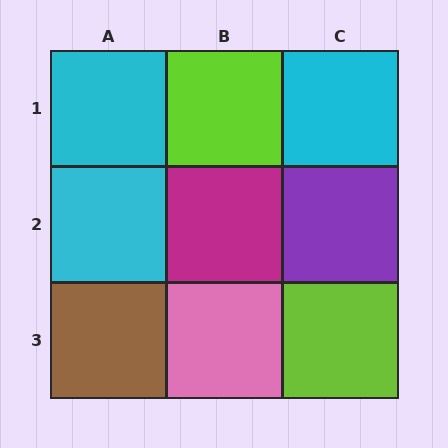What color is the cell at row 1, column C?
Cyan.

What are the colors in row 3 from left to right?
Brown, pink, lime.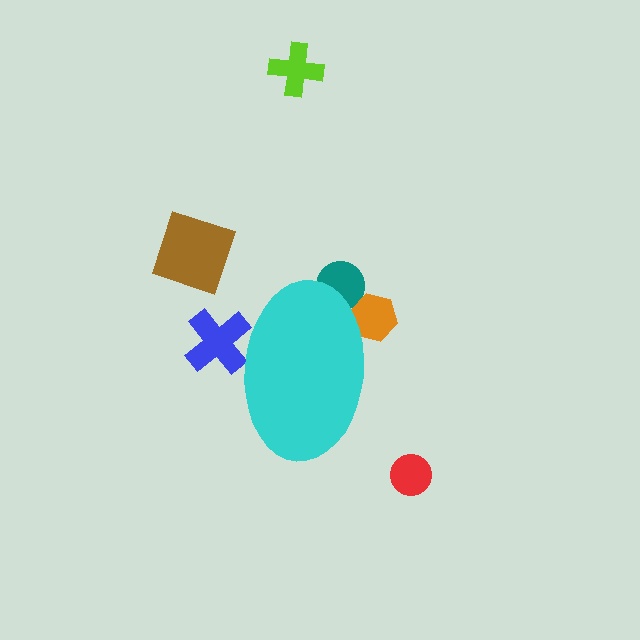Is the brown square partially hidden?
No, the brown square is fully visible.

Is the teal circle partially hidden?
Yes, the teal circle is partially hidden behind the cyan ellipse.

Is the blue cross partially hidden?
Yes, the blue cross is partially hidden behind the cyan ellipse.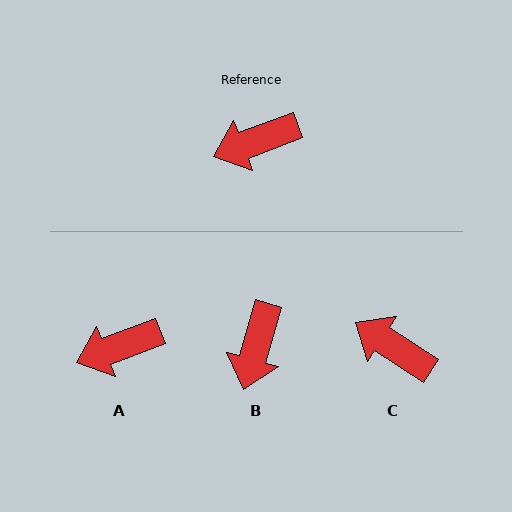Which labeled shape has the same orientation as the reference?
A.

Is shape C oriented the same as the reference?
No, it is off by about 54 degrees.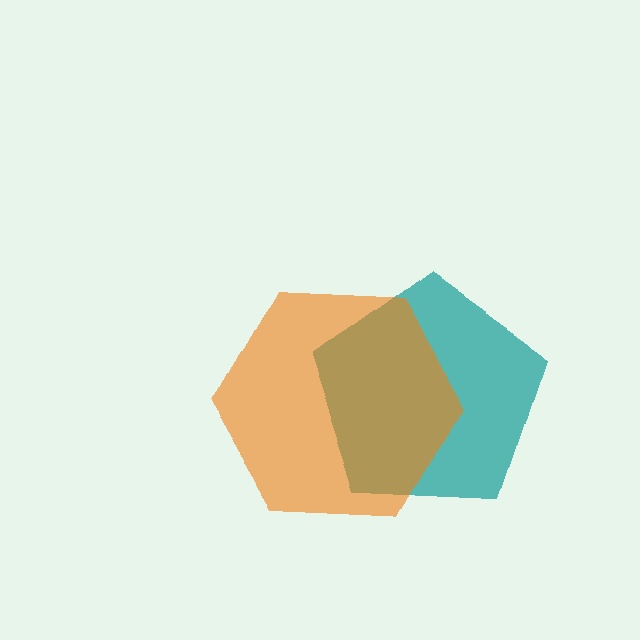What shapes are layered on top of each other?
The layered shapes are: a teal pentagon, an orange hexagon.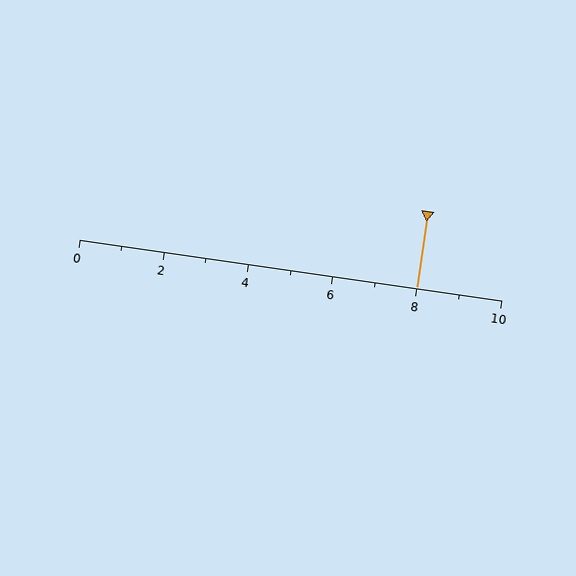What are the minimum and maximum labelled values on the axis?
The axis runs from 0 to 10.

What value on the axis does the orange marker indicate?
The marker indicates approximately 8.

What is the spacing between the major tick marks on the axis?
The major ticks are spaced 2 apart.